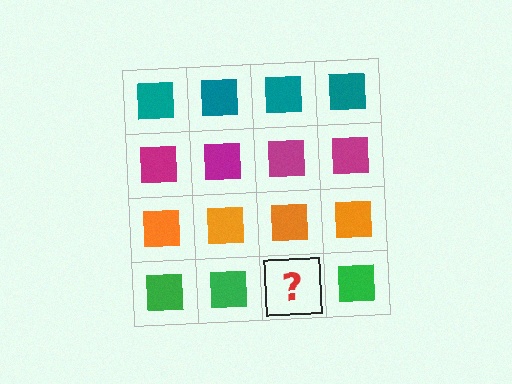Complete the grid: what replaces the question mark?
The question mark should be replaced with a green square.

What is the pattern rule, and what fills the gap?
The rule is that each row has a consistent color. The gap should be filled with a green square.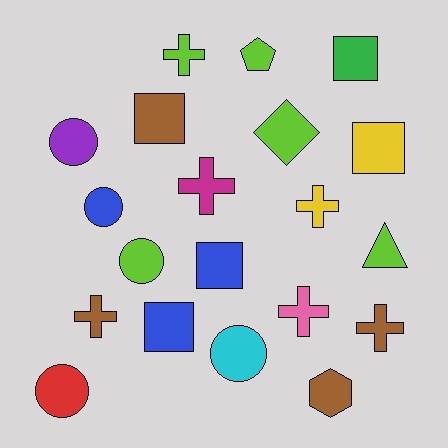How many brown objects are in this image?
There are 4 brown objects.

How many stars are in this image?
There are no stars.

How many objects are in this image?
There are 20 objects.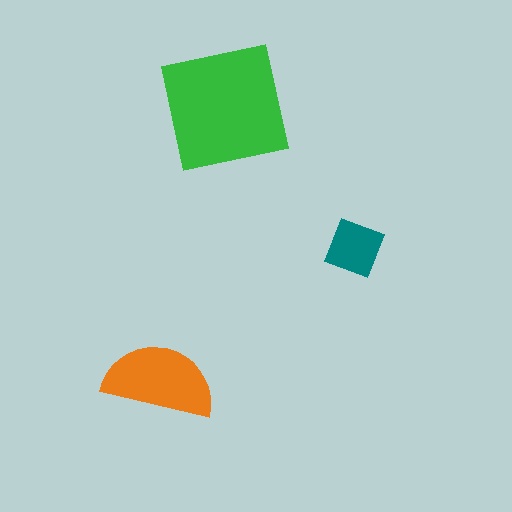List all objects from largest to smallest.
The green square, the orange semicircle, the teal diamond.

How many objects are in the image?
There are 3 objects in the image.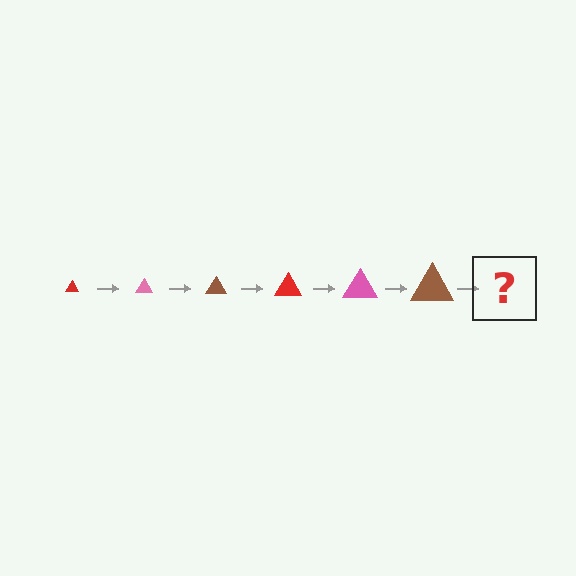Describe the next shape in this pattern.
It should be a red triangle, larger than the previous one.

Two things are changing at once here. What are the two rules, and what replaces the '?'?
The two rules are that the triangle grows larger each step and the color cycles through red, pink, and brown. The '?' should be a red triangle, larger than the previous one.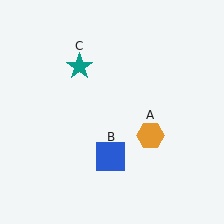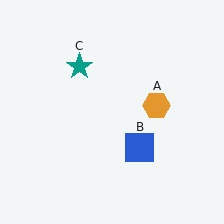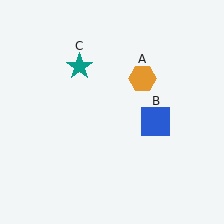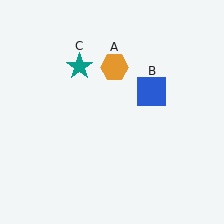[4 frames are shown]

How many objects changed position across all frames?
2 objects changed position: orange hexagon (object A), blue square (object B).